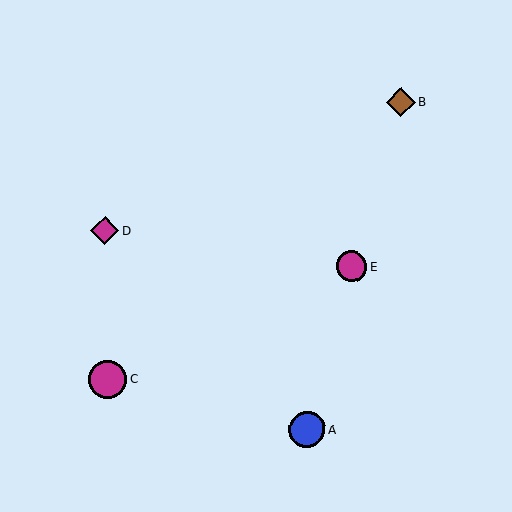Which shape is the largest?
The magenta circle (labeled C) is the largest.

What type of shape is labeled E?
Shape E is a magenta circle.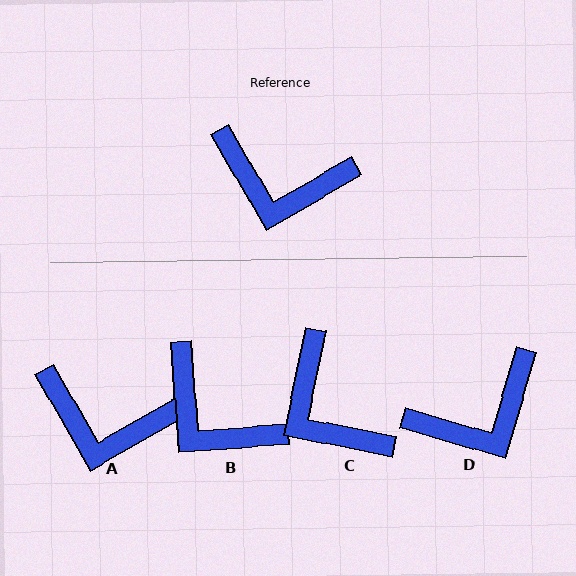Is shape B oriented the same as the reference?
No, it is off by about 26 degrees.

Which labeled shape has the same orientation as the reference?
A.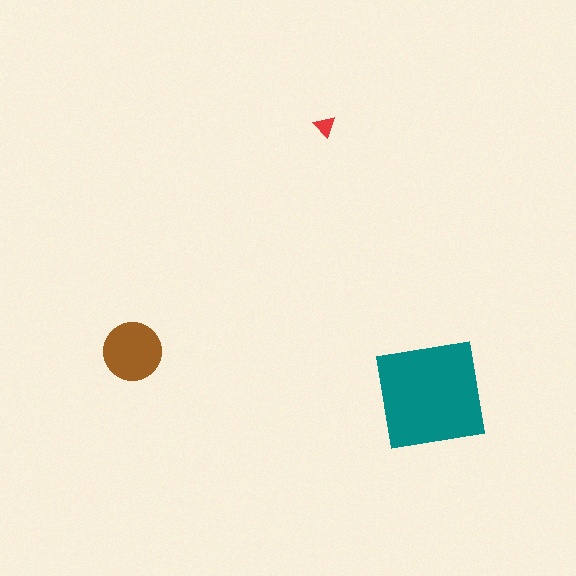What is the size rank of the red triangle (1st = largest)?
3rd.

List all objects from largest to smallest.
The teal square, the brown circle, the red triangle.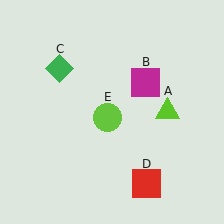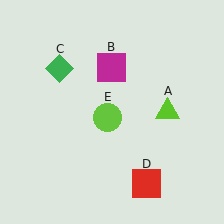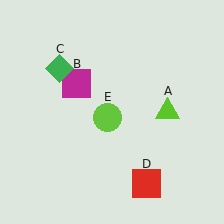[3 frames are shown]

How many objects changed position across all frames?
1 object changed position: magenta square (object B).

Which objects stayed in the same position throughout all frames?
Lime triangle (object A) and green diamond (object C) and red square (object D) and lime circle (object E) remained stationary.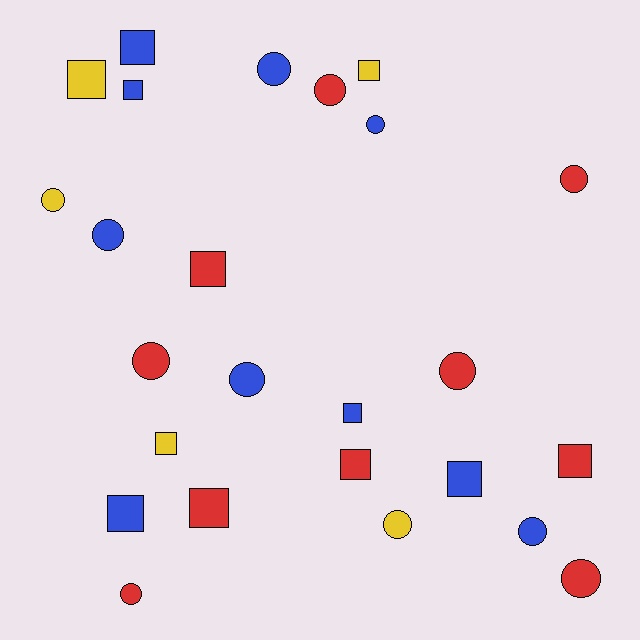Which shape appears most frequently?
Circle, with 13 objects.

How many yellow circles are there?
There are 2 yellow circles.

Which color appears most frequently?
Blue, with 10 objects.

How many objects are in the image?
There are 25 objects.